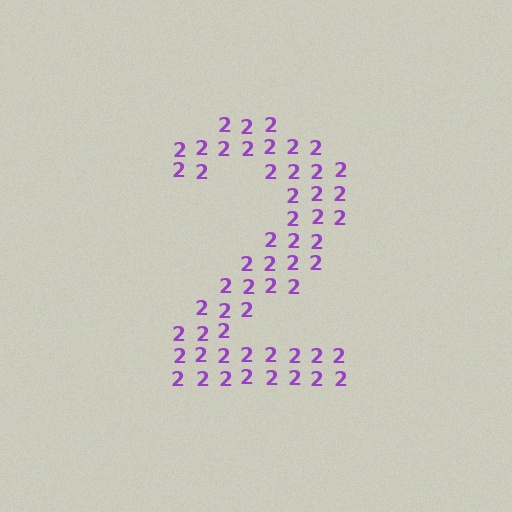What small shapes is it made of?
It is made of small digit 2's.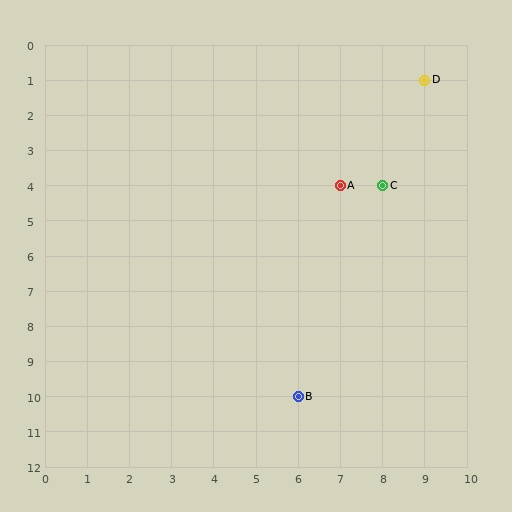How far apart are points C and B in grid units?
Points C and B are 2 columns and 6 rows apart (about 6.3 grid units diagonally).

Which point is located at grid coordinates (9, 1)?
Point D is at (9, 1).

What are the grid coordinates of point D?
Point D is at grid coordinates (9, 1).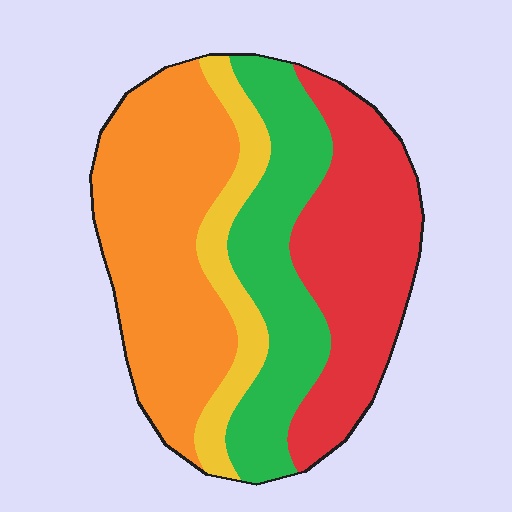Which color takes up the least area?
Yellow, at roughly 10%.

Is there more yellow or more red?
Red.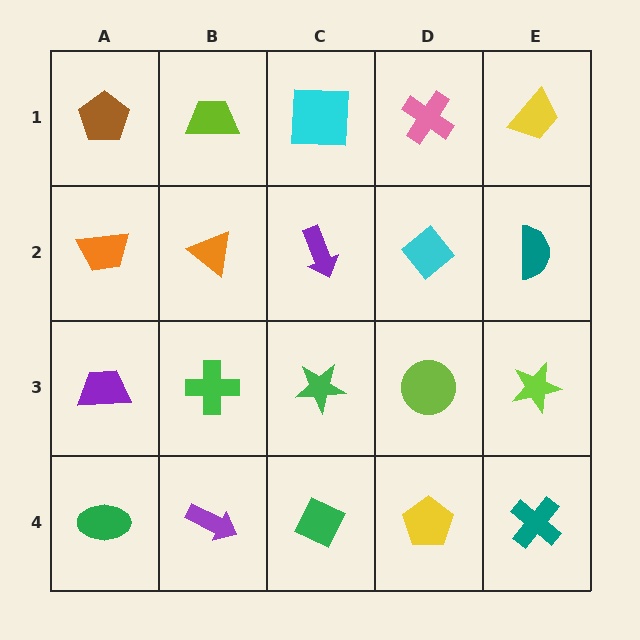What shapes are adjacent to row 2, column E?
A yellow trapezoid (row 1, column E), a lime star (row 3, column E), a cyan diamond (row 2, column D).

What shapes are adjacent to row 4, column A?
A purple trapezoid (row 3, column A), a purple arrow (row 4, column B).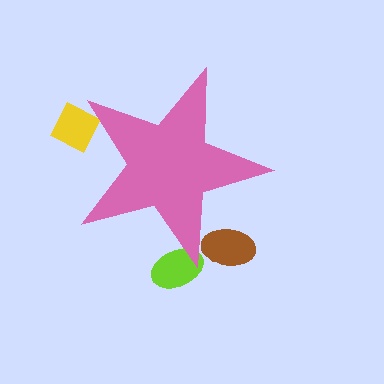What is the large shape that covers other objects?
A pink star.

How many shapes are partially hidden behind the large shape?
3 shapes are partially hidden.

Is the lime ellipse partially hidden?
Yes, the lime ellipse is partially hidden behind the pink star.